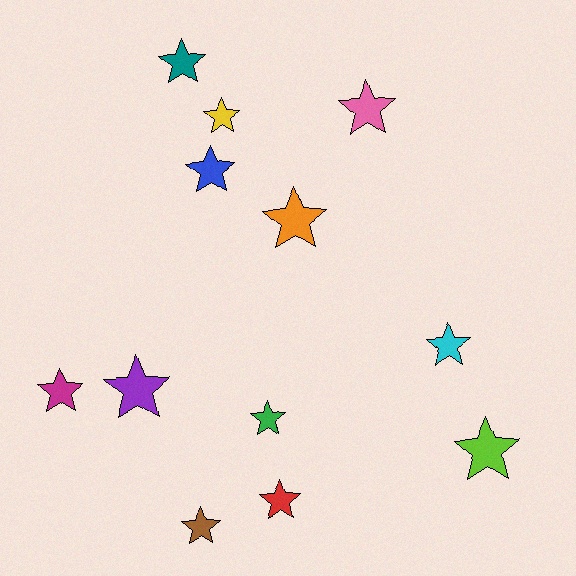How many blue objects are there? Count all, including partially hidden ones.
There is 1 blue object.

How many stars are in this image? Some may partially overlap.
There are 12 stars.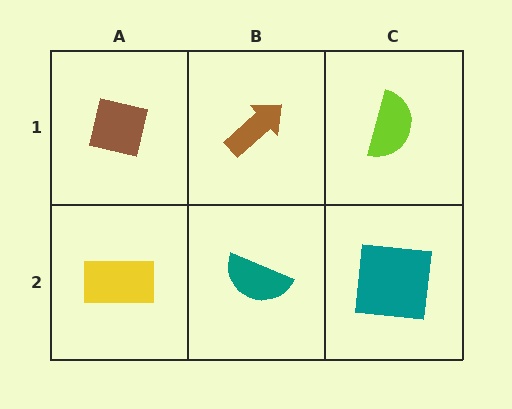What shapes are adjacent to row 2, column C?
A lime semicircle (row 1, column C), a teal semicircle (row 2, column B).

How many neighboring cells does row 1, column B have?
3.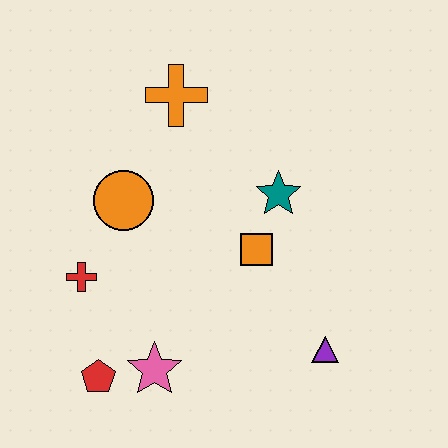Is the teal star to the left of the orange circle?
No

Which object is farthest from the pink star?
The orange cross is farthest from the pink star.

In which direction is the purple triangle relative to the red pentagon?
The purple triangle is to the right of the red pentagon.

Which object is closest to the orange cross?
The orange circle is closest to the orange cross.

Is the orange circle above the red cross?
Yes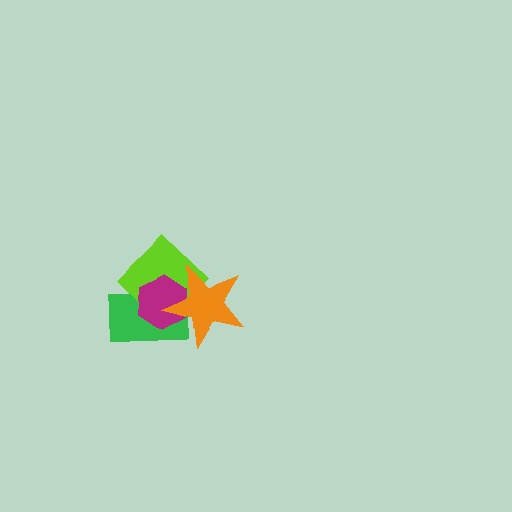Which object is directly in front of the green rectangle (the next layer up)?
The lime diamond is directly in front of the green rectangle.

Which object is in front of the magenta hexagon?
The orange star is in front of the magenta hexagon.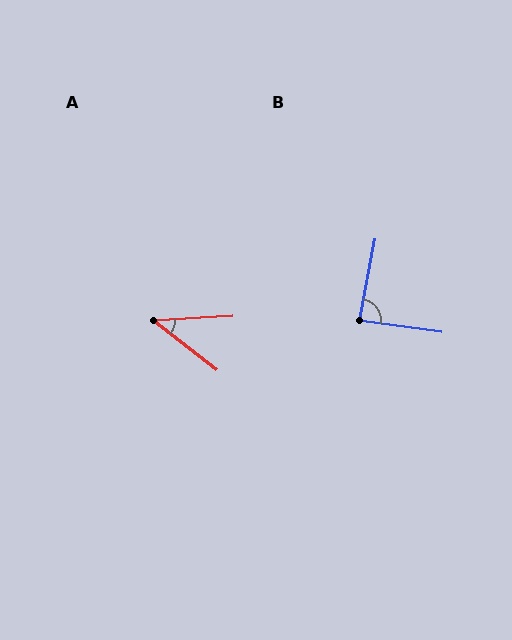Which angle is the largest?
B, at approximately 88 degrees.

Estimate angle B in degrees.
Approximately 88 degrees.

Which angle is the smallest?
A, at approximately 41 degrees.